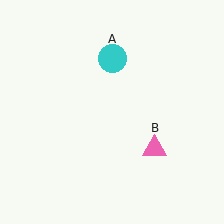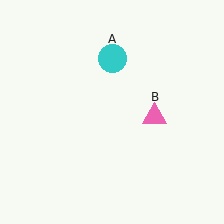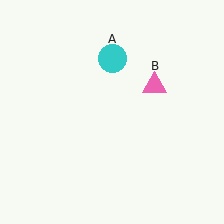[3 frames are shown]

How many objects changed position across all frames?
1 object changed position: pink triangle (object B).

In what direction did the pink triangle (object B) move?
The pink triangle (object B) moved up.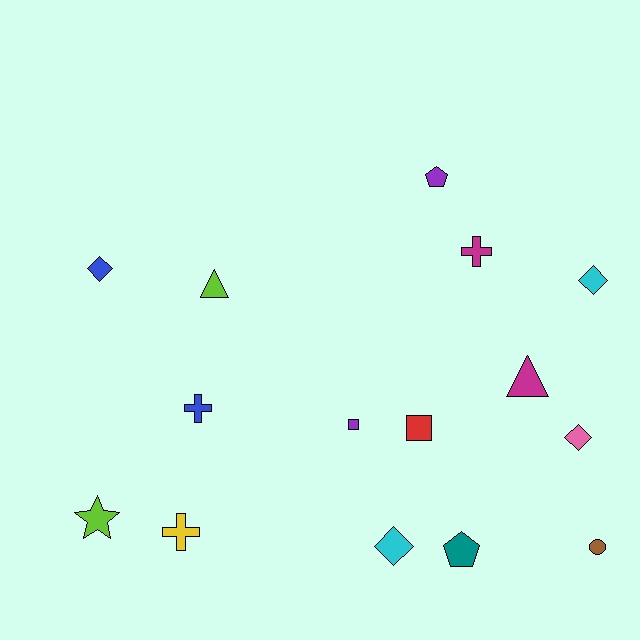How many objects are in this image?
There are 15 objects.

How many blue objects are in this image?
There are 2 blue objects.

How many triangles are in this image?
There are 2 triangles.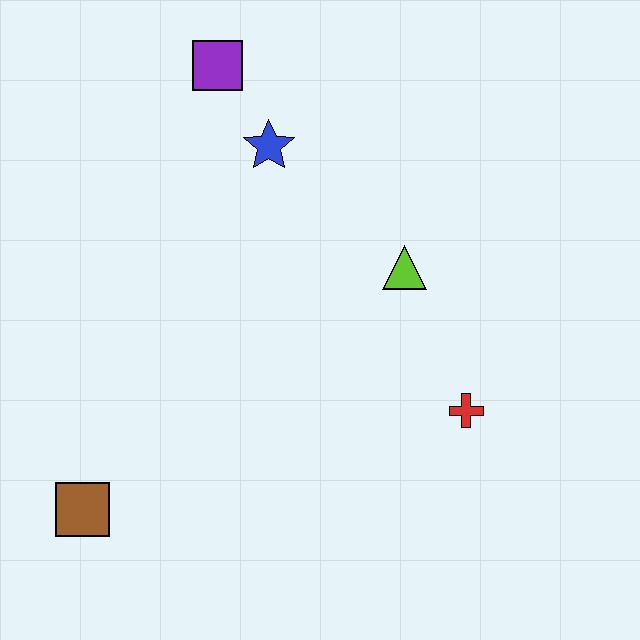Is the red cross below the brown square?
No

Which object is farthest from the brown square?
The purple square is farthest from the brown square.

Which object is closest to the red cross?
The lime triangle is closest to the red cross.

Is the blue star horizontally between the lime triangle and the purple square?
Yes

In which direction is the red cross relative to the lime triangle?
The red cross is below the lime triangle.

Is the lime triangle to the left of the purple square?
No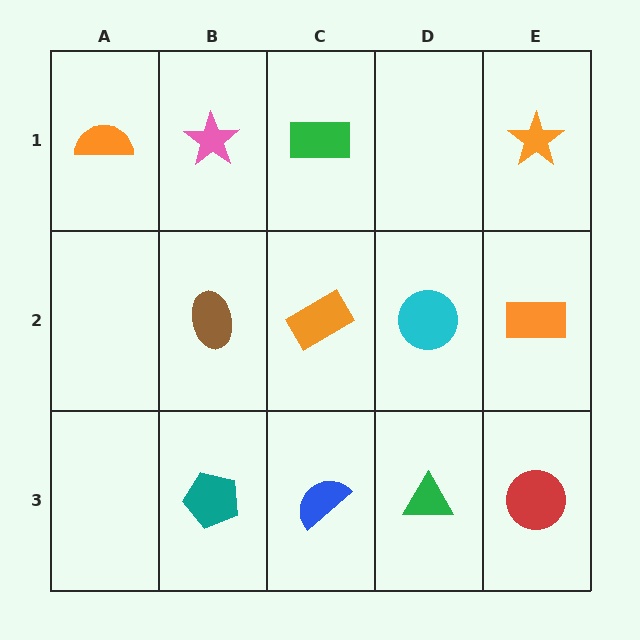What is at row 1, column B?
A pink star.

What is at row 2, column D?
A cyan circle.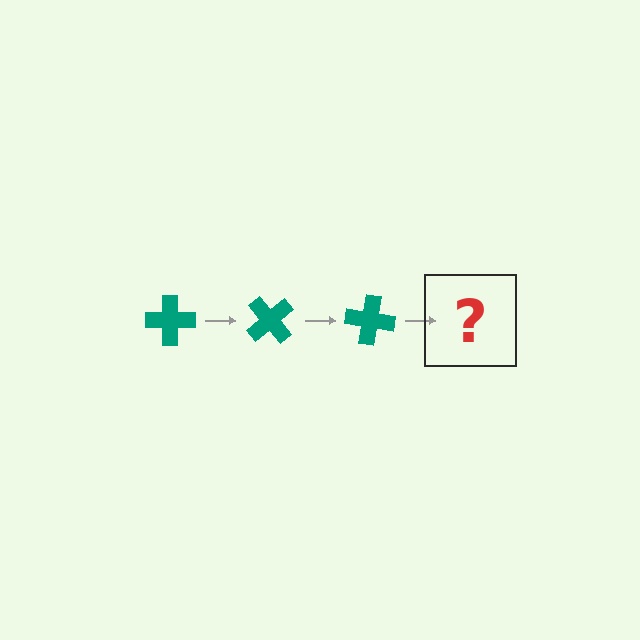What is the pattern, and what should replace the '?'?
The pattern is that the cross rotates 50 degrees each step. The '?' should be a teal cross rotated 150 degrees.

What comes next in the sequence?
The next element should be a teal cross rotated 150 degrees.